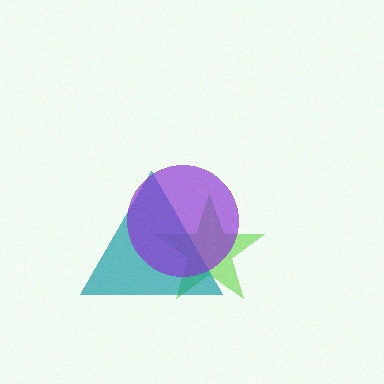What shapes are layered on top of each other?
The layered shapes are: a lime star, a teal triangle, a purple circle.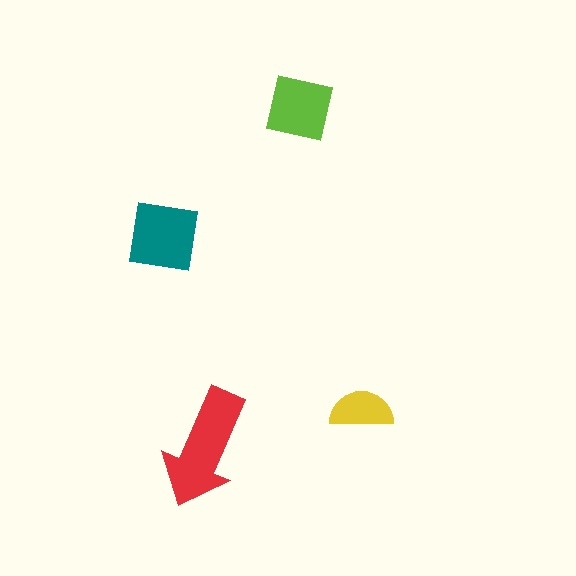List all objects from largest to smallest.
The red arrow, the teal square, the lime square, the yellow semicircle.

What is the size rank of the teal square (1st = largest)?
2nd.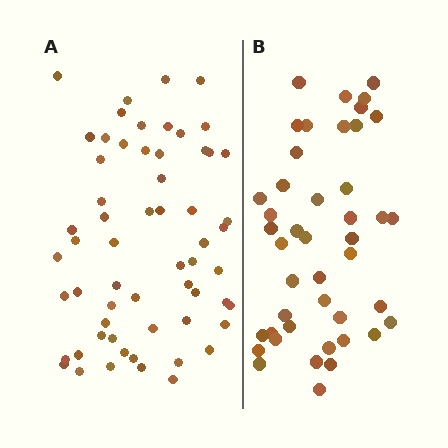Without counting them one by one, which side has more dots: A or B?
Region A (the left region) has more dots.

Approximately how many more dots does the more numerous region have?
Region A has approximately 15 more dots than region B.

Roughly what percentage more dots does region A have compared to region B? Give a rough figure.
About 35% more.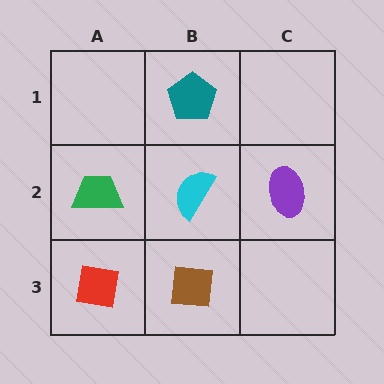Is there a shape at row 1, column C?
No, that cell is empty.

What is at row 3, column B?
A brown square.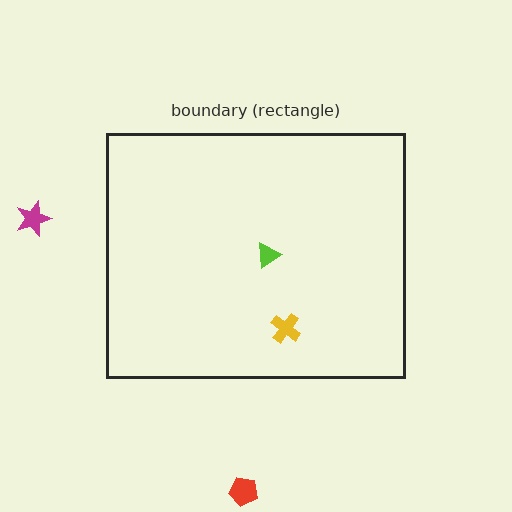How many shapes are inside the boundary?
2 inside, 2 outside.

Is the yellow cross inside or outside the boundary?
Inside.